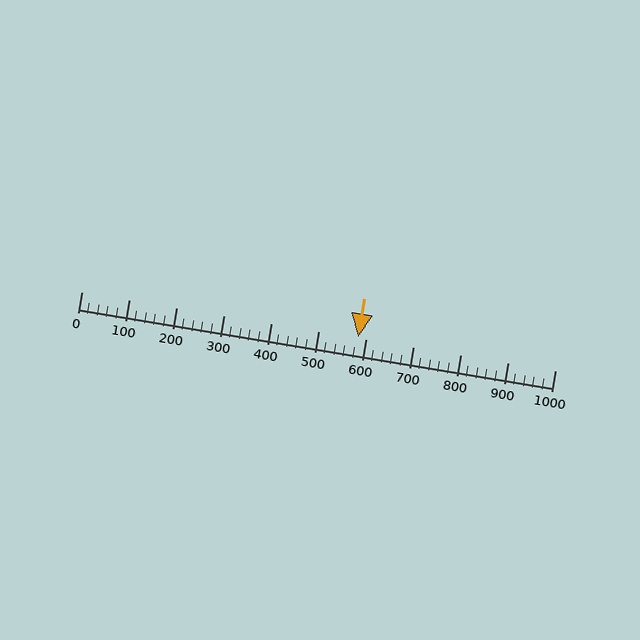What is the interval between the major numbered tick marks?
The major tick marks are spaced 100 units apart.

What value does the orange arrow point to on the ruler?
The orange arrow points to approximately 584.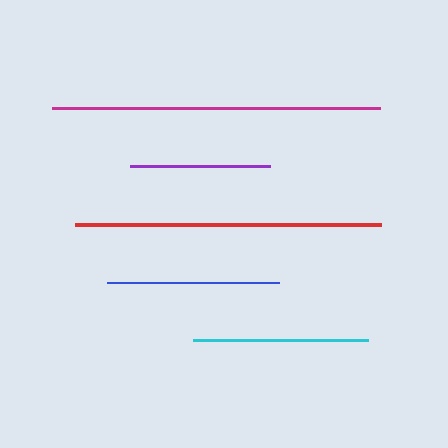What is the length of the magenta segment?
The magenta segment is approximately 328 pixels long.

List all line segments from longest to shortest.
From longest to shortest: magenta, red, cyan, blue, purple.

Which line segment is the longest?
The magenta line is the longest at approximately 328 pixels.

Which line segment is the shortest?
The purple line is the shortest at approximately 140 pixels.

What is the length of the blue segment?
The blue segment is approximately 172 pixels long.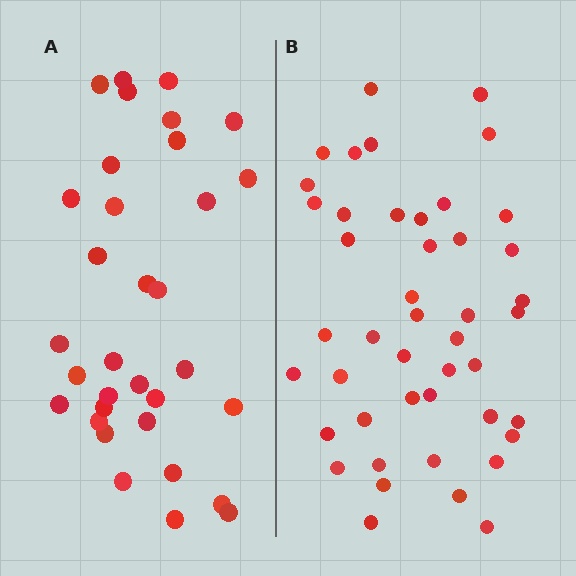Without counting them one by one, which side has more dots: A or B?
Region B (the right region) has more dots.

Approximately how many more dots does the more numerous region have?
Region B has roughly 12 or so more dots than region A.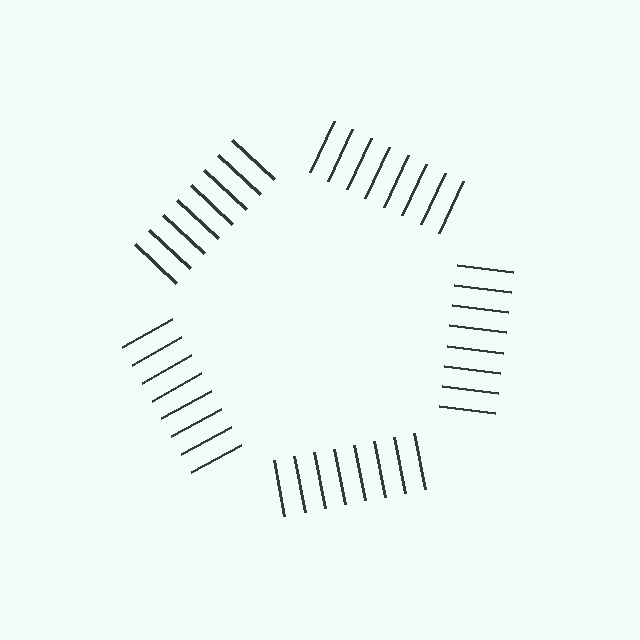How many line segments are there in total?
40 — 8 along each of the 5 edges.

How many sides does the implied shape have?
5 sides — the line-ends trace a pentagon.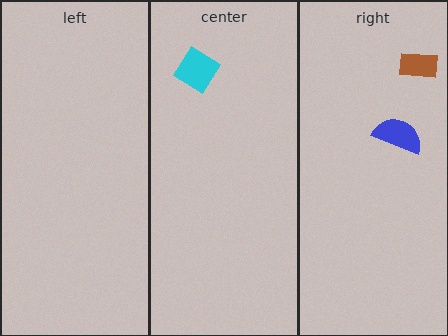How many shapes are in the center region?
1.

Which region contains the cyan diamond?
The center region.